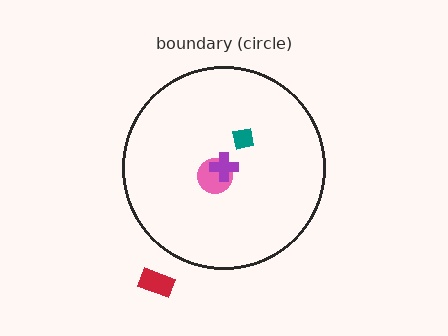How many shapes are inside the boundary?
3 inside, 1 outside.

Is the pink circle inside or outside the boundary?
Inside.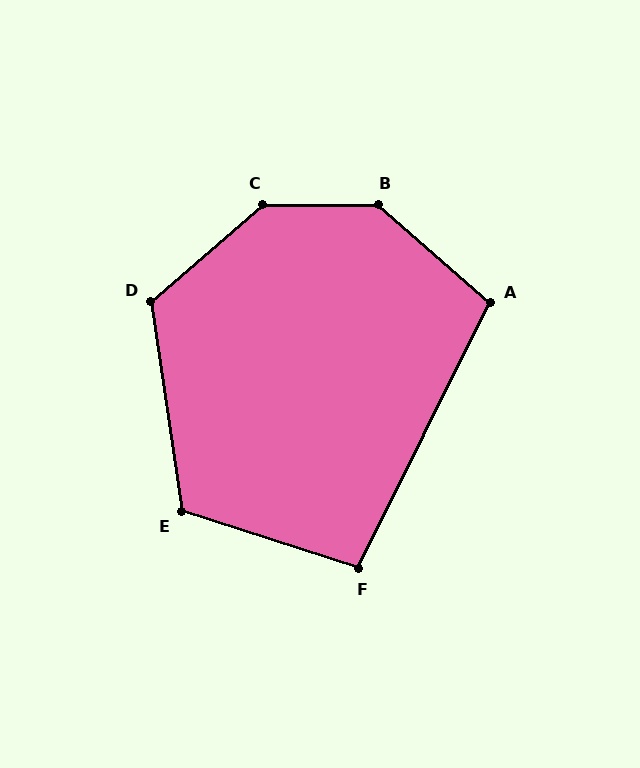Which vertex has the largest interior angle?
C, at approximately 139 degrees.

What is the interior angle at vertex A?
Approximately 105 degrees (obtuse).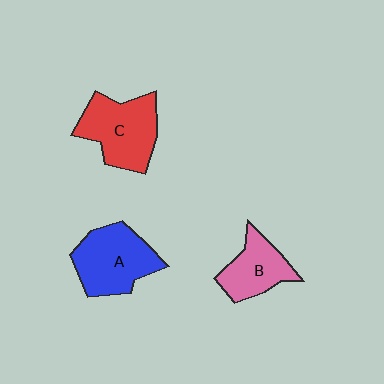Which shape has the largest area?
Shape C (red).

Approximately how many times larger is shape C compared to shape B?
Approximately 1.4 times.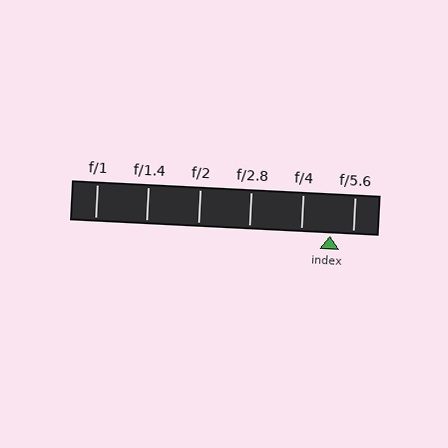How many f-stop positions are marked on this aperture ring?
There are 6 f-stop positions marked.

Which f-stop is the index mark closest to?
The index mark is closest to f/5.6.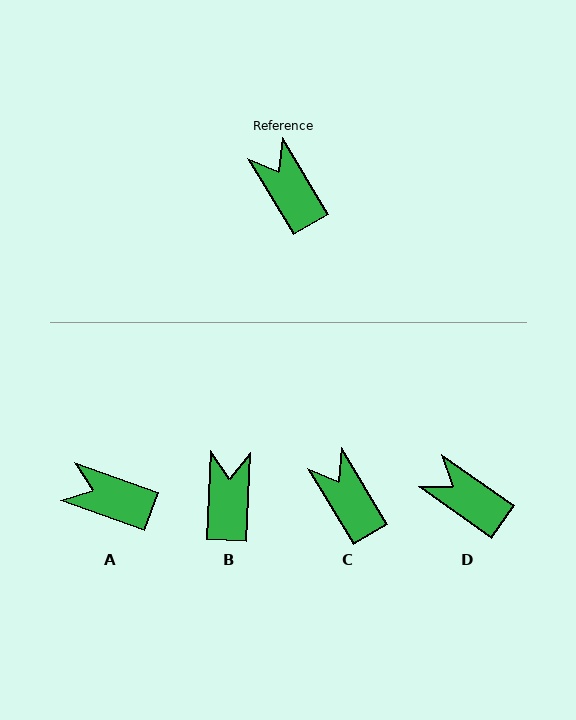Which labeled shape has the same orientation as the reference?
C.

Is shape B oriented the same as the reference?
No, it is off by about 34 degrees.